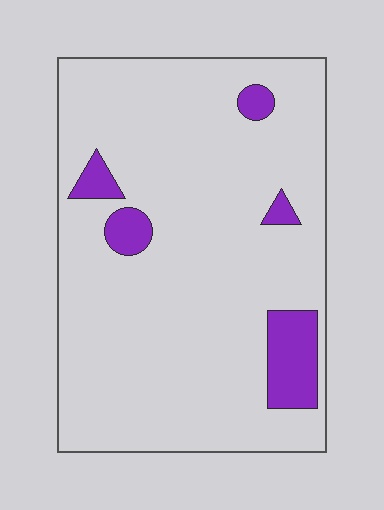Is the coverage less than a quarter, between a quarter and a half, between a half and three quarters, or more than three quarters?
Less than a quarter.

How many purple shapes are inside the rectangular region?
5.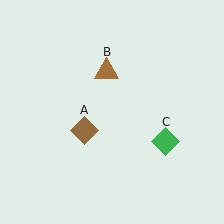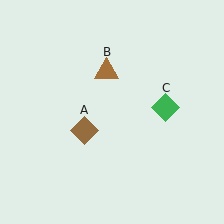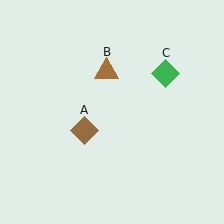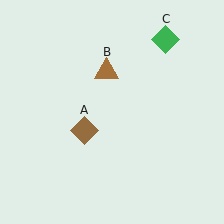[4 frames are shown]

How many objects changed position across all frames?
1 object changed position: green diamond (object C).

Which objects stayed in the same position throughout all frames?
Brown diamond (object A) and brown triangle (object B) remained stationary.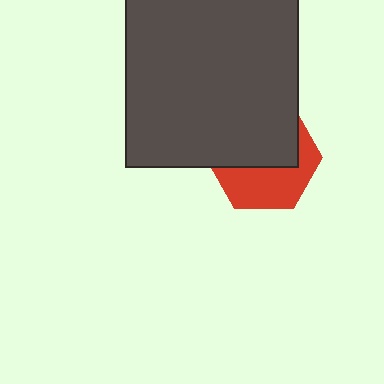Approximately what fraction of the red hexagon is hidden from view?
Roughly 55% of the red hexagon is hidden behind the dark gray square.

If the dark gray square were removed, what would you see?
You would see the complete red hexagon.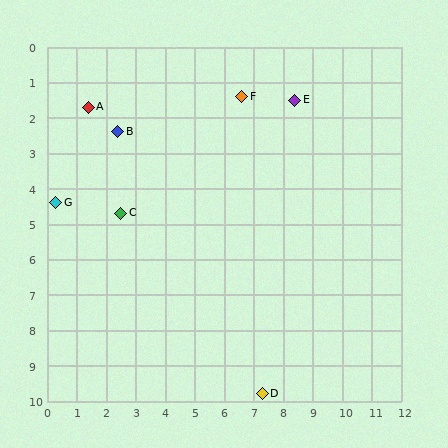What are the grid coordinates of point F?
Point F is at approximately (6.6, 1.4).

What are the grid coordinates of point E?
Point E is at approximately (8.4, 1.5).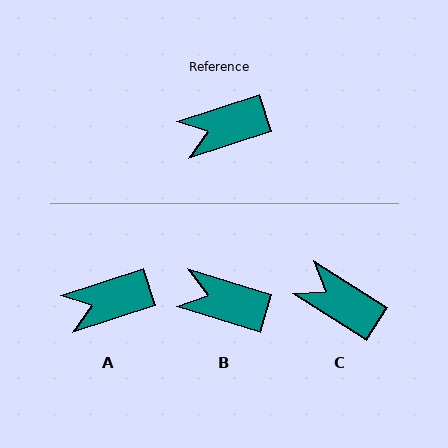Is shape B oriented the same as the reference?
No, it is off by about 35 degrees.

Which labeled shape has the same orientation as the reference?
A.